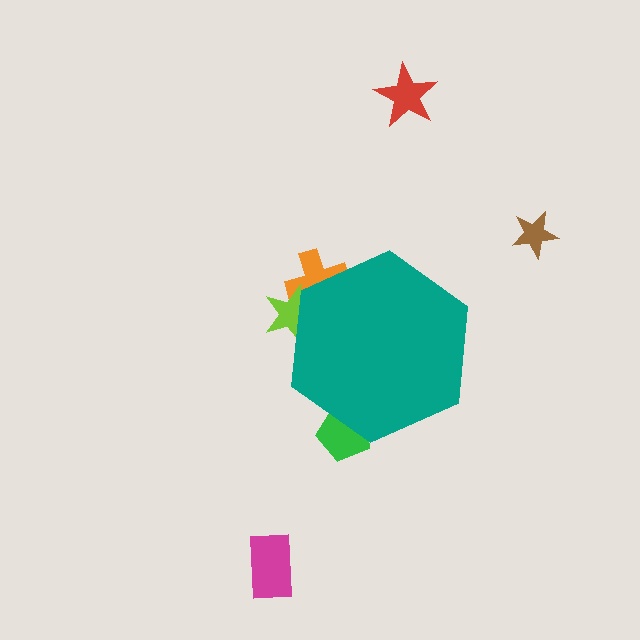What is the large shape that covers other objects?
A teal hexagon.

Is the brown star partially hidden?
No, the brown star is fully visible.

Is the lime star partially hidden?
Yes, the lime star is partially hidden behind the teal hexagon.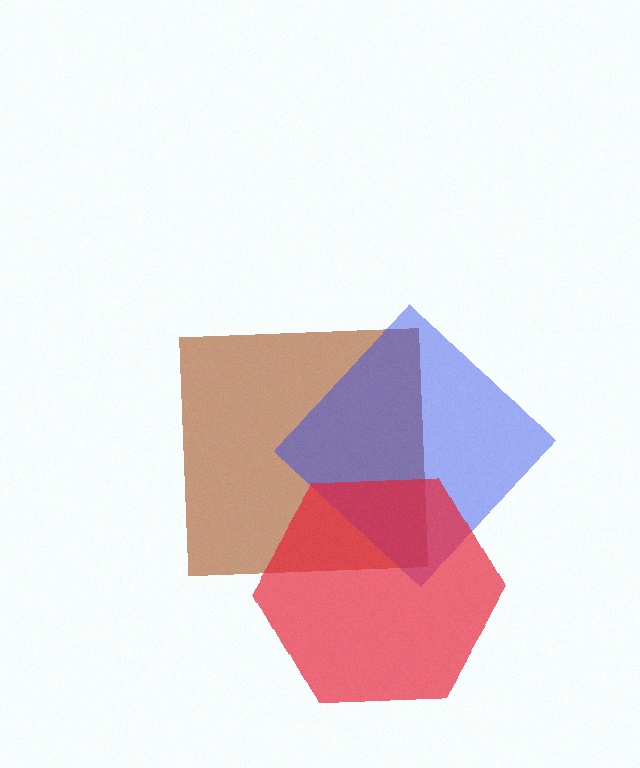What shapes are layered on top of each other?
The layered shapes are: a brown square, a blue diamond, a red hexagon.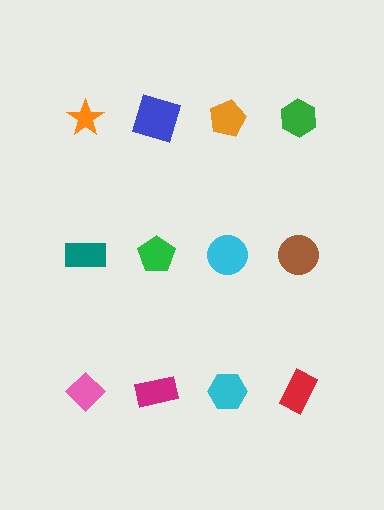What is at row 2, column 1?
A teal rectangle.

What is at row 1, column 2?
A blue square.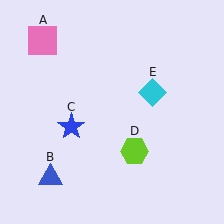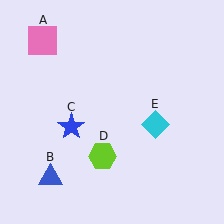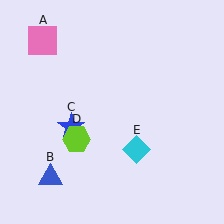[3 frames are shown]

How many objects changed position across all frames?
2 objects changed position: lime hexagon (object D), cyan diamond (object E).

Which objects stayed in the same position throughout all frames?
Pink square (object A) and blue triangle (object B) and blue star (object C) remained stationary.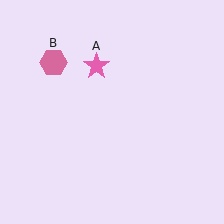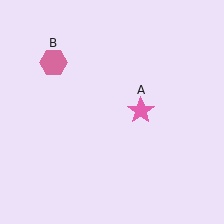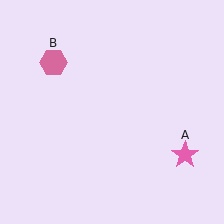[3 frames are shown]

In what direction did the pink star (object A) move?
The pink star (object A) moved down and to the right.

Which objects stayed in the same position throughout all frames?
Pink hexagon (object B) remained stationary.